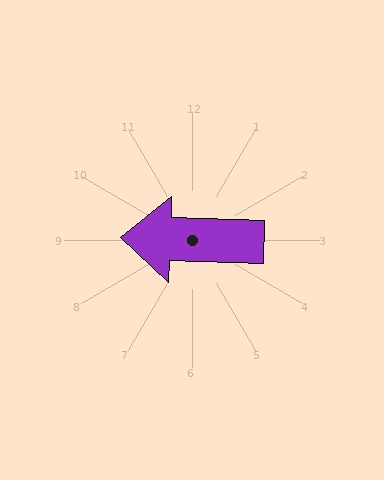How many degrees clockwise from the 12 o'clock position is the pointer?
Approximately 272 degrees.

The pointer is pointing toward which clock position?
Roughly 9 o'clock.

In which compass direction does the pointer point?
West.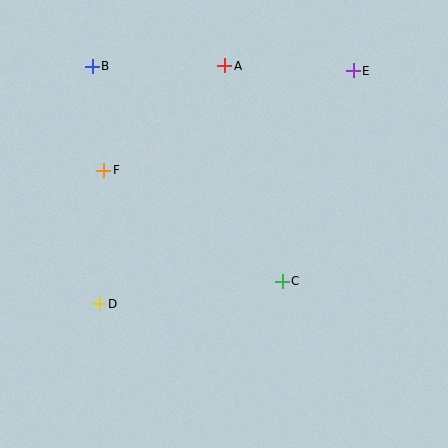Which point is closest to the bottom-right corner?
Point C is closest to the bottom-right corner.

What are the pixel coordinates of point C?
Point C is at (282, 281).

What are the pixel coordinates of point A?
Point A is at (225, 66).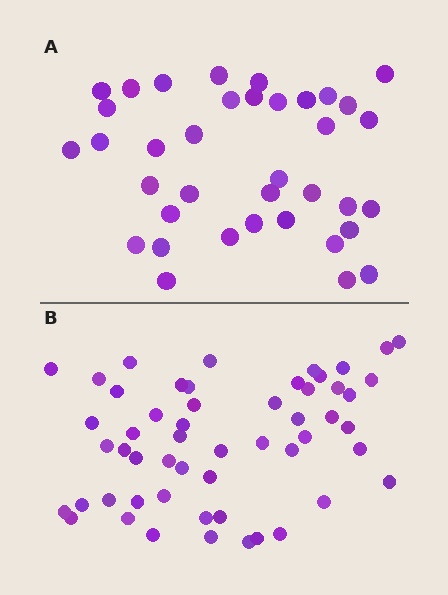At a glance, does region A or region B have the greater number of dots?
Region B (the bottom region) has more dots.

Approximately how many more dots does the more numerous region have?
Region B has approximately 15 more dots than region A.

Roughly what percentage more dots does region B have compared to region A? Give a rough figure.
About 45% more.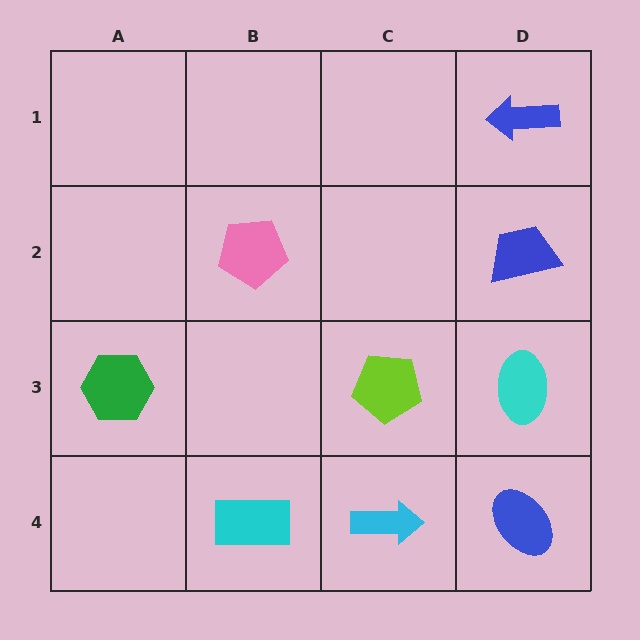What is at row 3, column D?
A cyan ellipse.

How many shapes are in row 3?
3 shapes.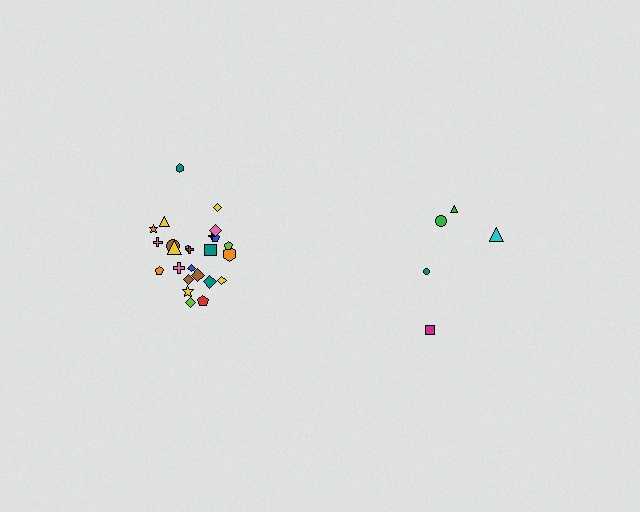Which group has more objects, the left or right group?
The left group.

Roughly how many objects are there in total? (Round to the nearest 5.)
Roughly 30 objects in total.